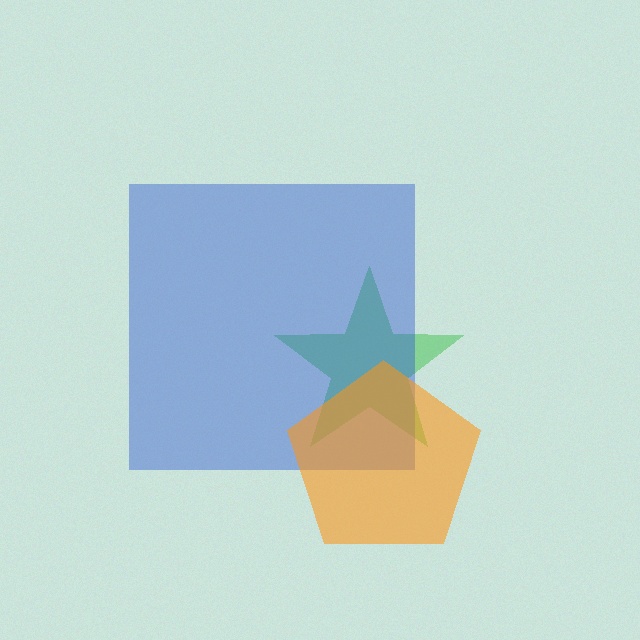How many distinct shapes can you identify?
There are 3 distinct shapes: a green star, a blue square, an orange pentagon.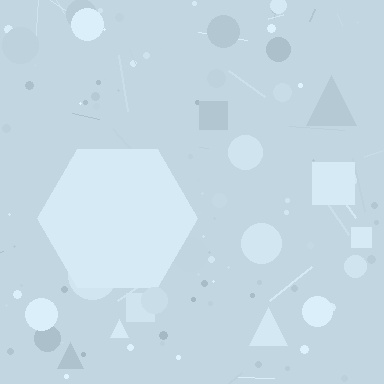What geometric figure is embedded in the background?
A hexagon is embedded in the background.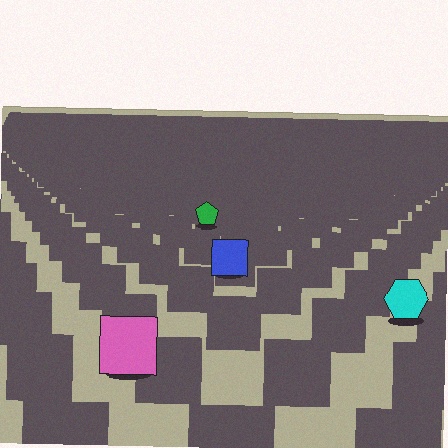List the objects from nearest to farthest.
From nearest to farthest: the pink square, the cyan hexagon, the blue square, the green pentagon.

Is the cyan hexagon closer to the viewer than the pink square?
No. The pink square is closer — you can tell from the texture gradient: the ground texture is coarser near it.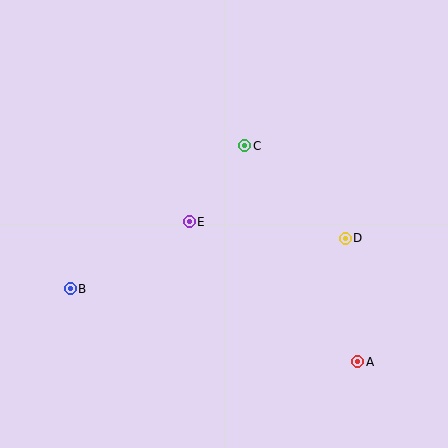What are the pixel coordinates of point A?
Point A is at (358, 362).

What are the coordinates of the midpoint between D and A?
The midpoint between D and A is at (351, 300).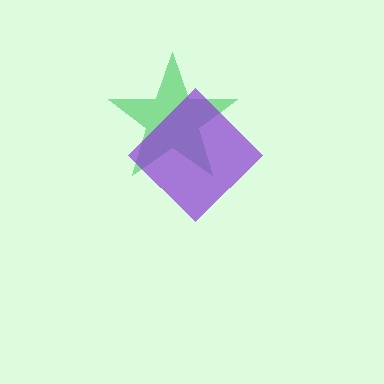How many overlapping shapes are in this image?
There are 2 overlapping shapes in the image.